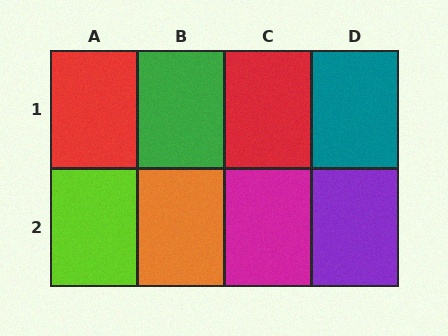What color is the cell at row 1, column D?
Teal.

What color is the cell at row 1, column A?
Red.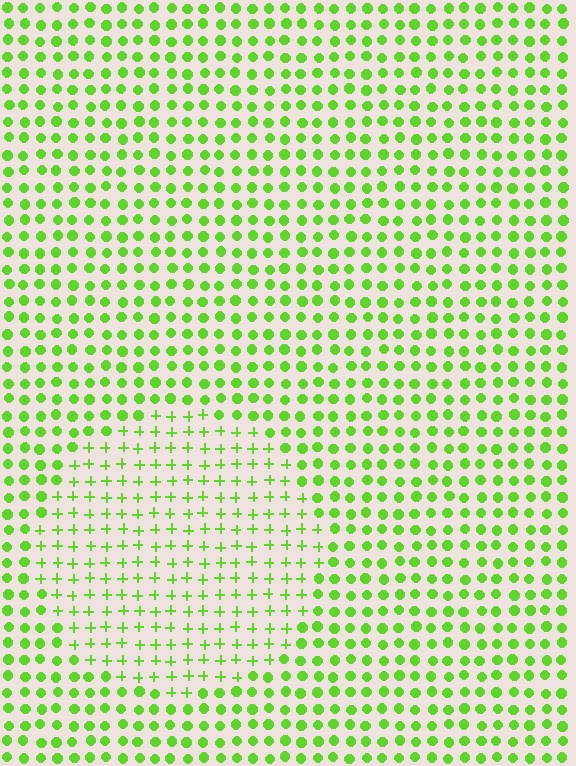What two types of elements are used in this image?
The image uses plus signs inside the circle region and circles outside it.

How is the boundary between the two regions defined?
The boundary is defined by a change in element shape: plus signs inside vs. circles outside. All elements share the same color and spacing.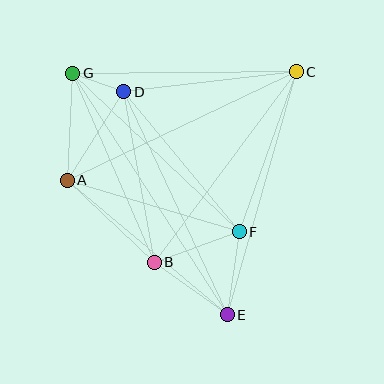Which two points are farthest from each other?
Points E and G are farthest from each other.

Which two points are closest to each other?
Points D and G are closest to each other.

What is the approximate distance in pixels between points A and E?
The distance between A and E is approximately 209 pixels.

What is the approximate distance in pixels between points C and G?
The distance between C and G is approximately 223 pixels.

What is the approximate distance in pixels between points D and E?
The distance between D and E is approximately 246 pixels.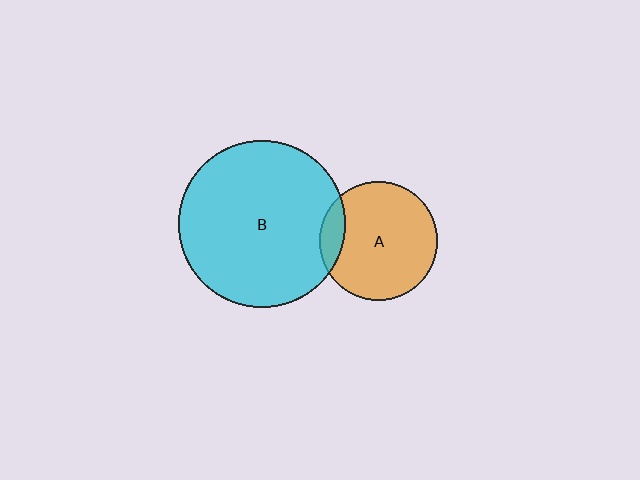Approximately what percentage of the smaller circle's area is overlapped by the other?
Approximately 10%.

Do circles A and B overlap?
Yes.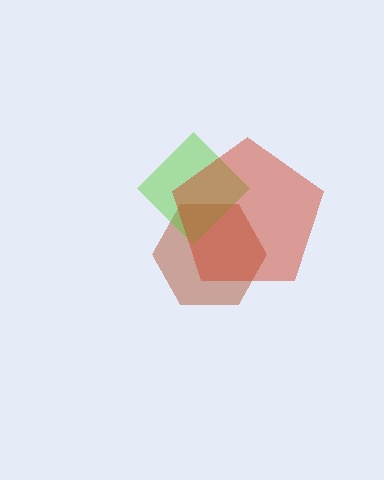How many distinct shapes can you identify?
There are 3 distinct shapes: a brown hexagon, a lime diamond, a red pentagon.